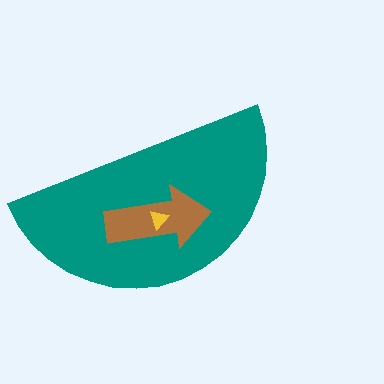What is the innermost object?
The yellow triangle.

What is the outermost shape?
The teal semicircle.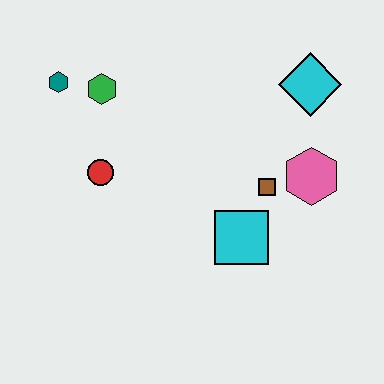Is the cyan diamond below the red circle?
No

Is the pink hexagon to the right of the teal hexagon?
Yes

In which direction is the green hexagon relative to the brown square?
The green hexagon is to the left of the brown square.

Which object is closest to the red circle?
The green hexagon is closest to the red circle.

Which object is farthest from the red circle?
The cyan diamond is farthest from the red circle.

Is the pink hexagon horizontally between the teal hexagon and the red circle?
No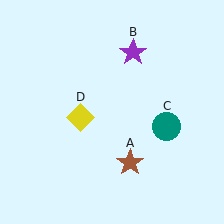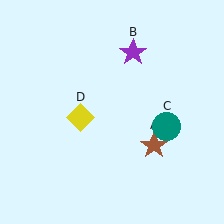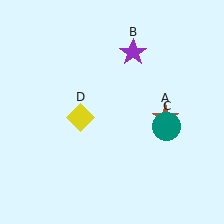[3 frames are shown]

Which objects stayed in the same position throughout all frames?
Purple star (object B) and teal circle (object C) and yellow diamond (object D) remained stationary.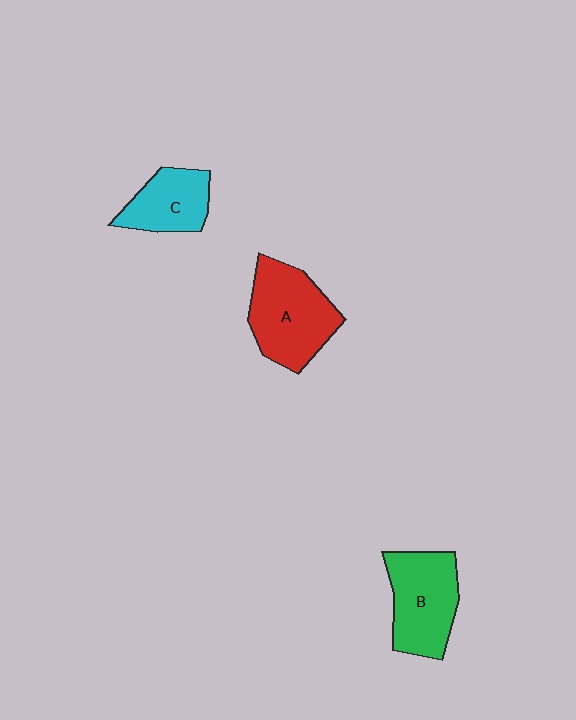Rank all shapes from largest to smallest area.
From largest to smallest: A (red), B (green), C (cyan).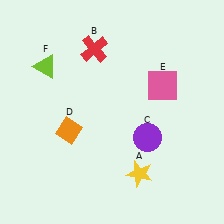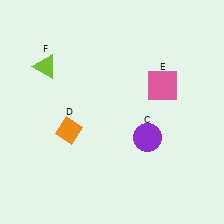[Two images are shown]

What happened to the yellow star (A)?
The yellow star (A) was removed in Image 2. It was in the bottom-right area of Image 1.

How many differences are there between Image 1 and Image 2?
There are 2 differences between the two images.